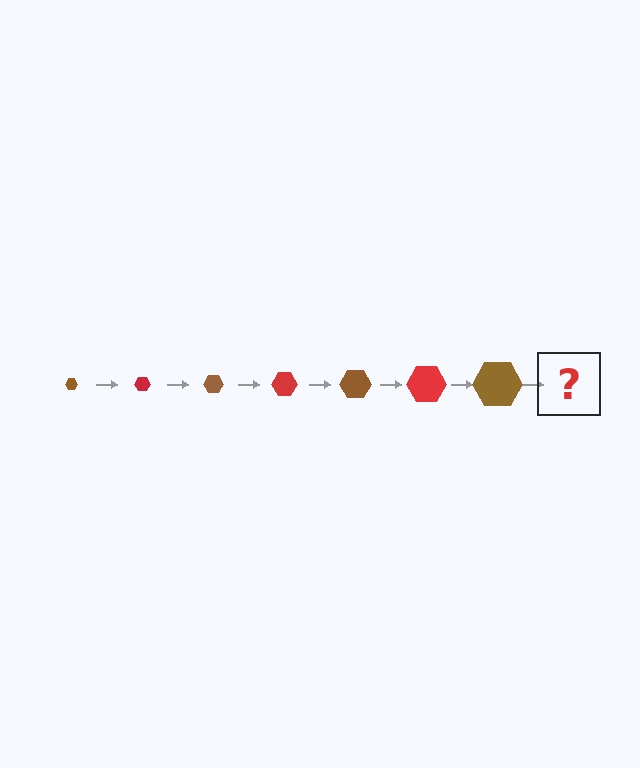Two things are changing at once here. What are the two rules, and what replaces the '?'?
The two rules are that the hexagon grows larger each step and the color cycles through brown and red. The '?' should be a red hexagon, larger than the previous one.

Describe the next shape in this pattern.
It should be a red hexagon, larger than the previous one.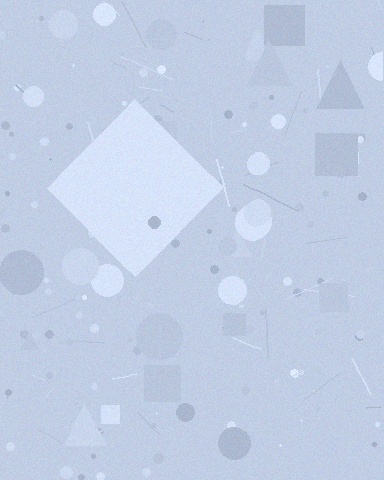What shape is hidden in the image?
A diamond is hidden in the image.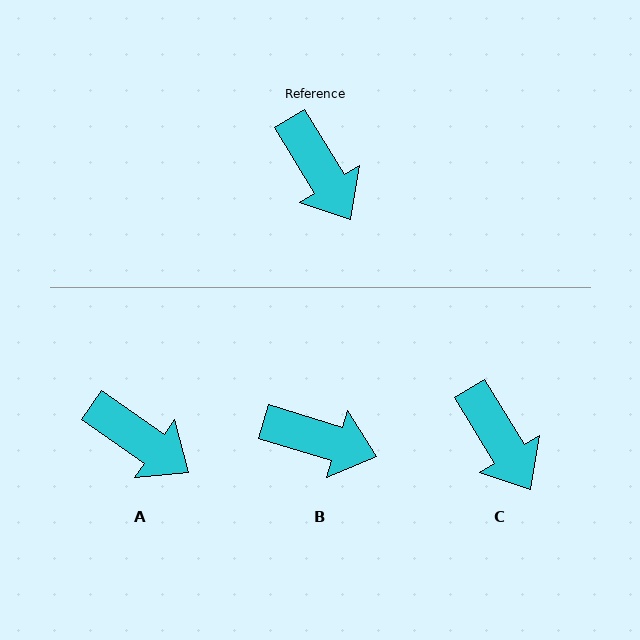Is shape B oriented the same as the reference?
No, it is off by about 42 degrees.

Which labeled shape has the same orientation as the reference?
C.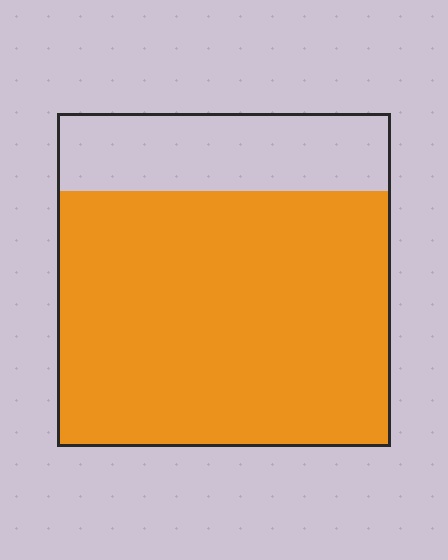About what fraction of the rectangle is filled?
About three quarters (3/4).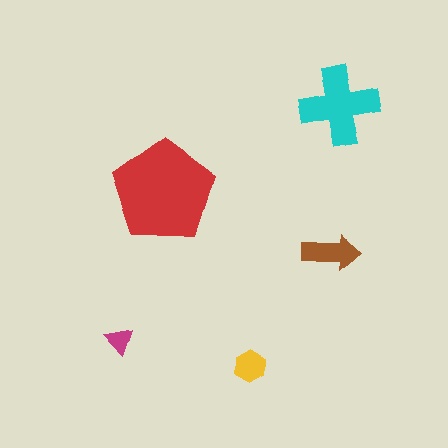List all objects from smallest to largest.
The magenta triangle, the yellow hexagon, the brown arrow, the cyan cross, the red pentagon.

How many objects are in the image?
There are 5 objects in the image.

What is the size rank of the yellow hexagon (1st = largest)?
4th.